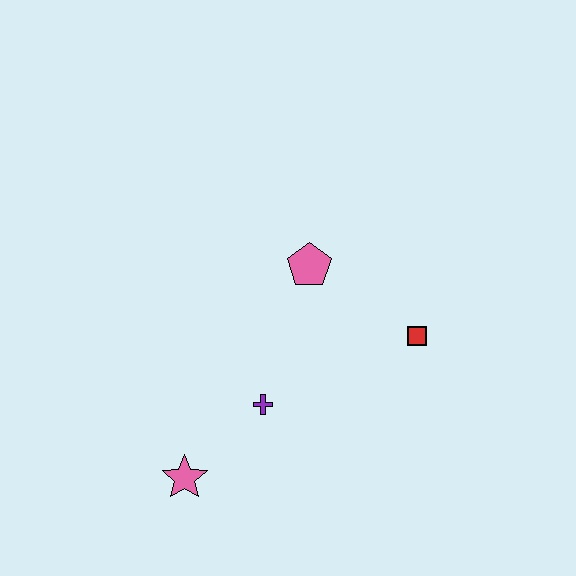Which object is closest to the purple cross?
The pink star is closest to the purple cross.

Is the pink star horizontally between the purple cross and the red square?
No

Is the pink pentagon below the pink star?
No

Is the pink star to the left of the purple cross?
Yes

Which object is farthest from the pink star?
The red square is farthest from the pink star.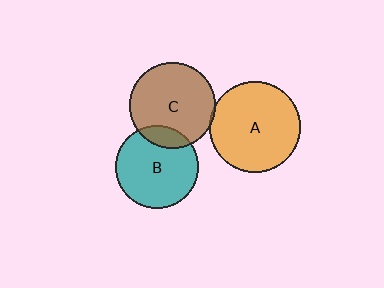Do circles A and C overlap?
Yes.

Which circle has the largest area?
Circle A (orange).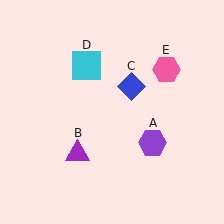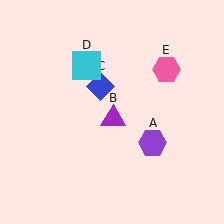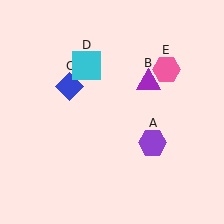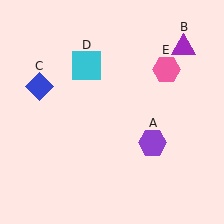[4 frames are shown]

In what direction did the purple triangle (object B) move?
The purple triangle (object B) moved up and to the right.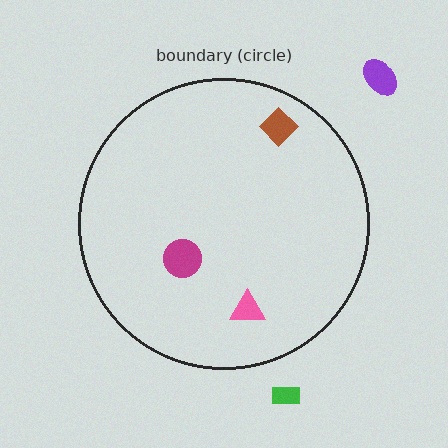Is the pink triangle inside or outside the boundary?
Inside.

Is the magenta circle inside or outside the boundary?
Inside.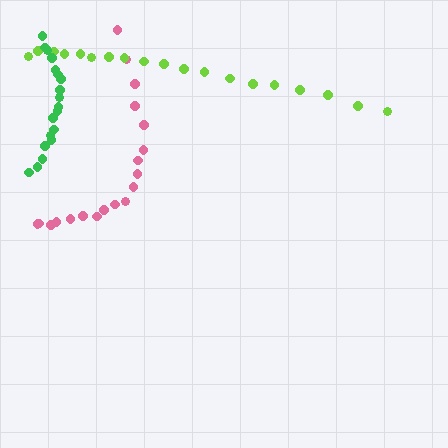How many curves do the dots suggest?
There are 3 distinct paths.